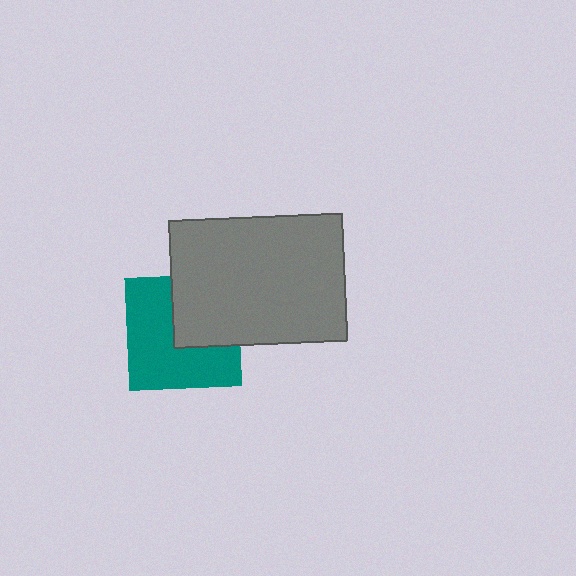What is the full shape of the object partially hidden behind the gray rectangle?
The partially hidden object is a teal square.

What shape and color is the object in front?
The object in front is a gray rectangle.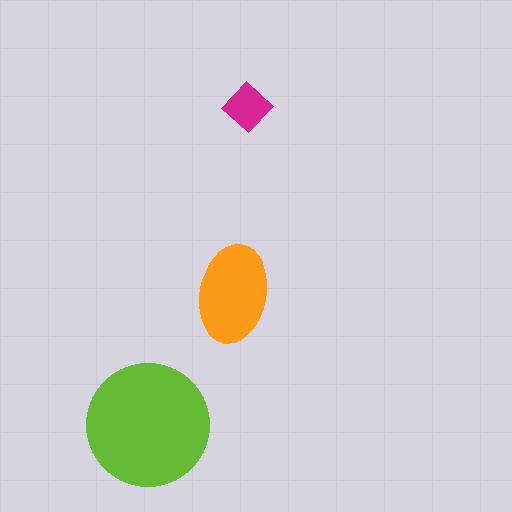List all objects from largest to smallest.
The lime circle, the orange ellipse, the magenta diamond.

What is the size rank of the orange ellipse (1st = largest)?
2nd.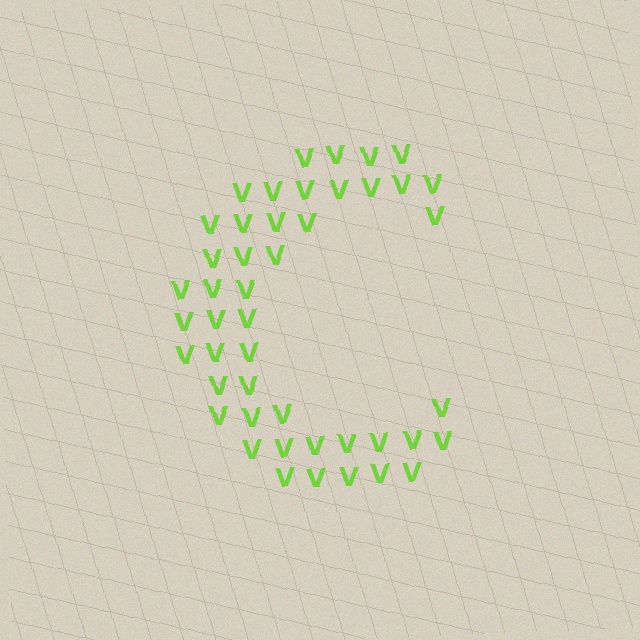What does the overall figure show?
The overall figure shows the letter C.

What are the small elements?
The small elements are letter V's.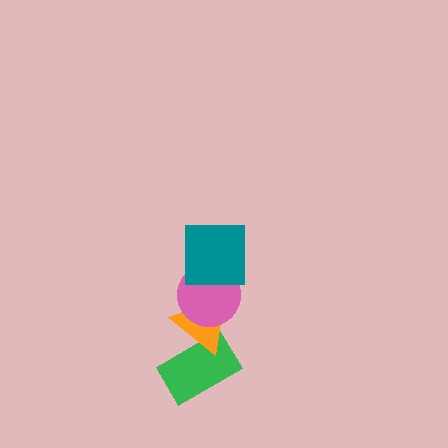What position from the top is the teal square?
The teal square is 1st from the top.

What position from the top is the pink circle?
The pink circle is 2nd from the top.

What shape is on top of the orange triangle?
The pink circle is on top of the orange triangle.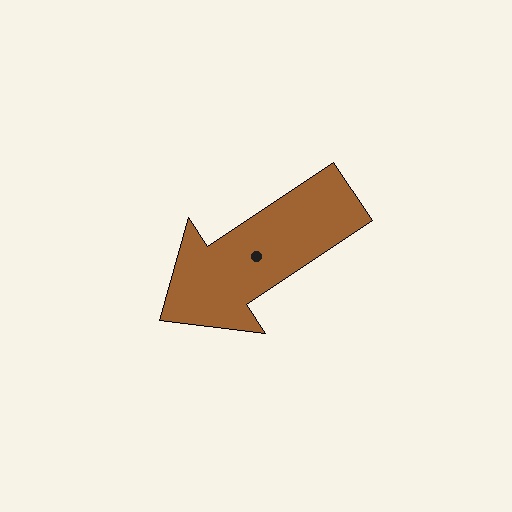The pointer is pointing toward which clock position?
Roughly 8 o'clock.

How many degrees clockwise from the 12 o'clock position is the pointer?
Approximately 236 degrees.